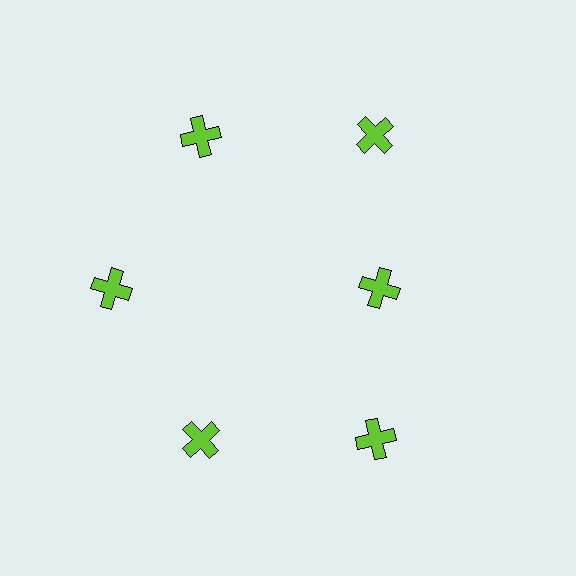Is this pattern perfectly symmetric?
No. The 6 lime crosses are arranged in a ring, but one element near the 3 o'clock position is pulled inward toward the center, breaking the 6-fold rotational symmetry.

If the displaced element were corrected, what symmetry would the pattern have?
It would have 6-fold rotational symmetry — the pattern would map onto itself every 60 degrees.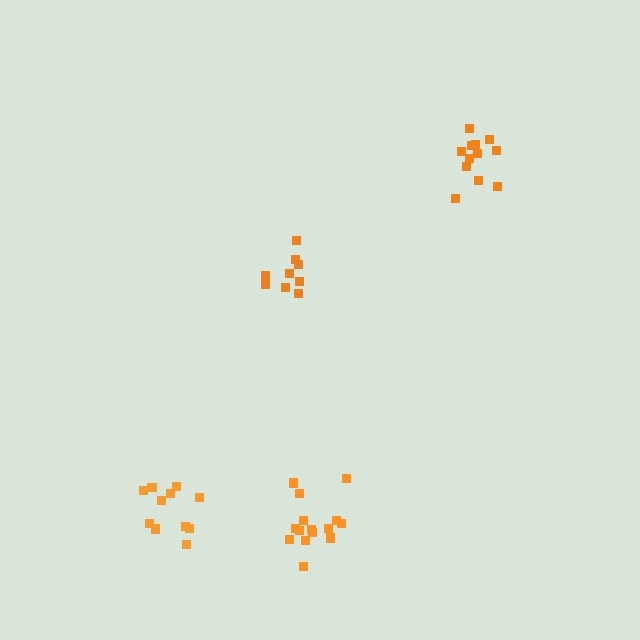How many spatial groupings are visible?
There are 4 spatial groupings.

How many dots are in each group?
Group 1: 15 dots, Group 2: 12 dots, Group 3: 11 dots, Group 4: 9 dots (47 total).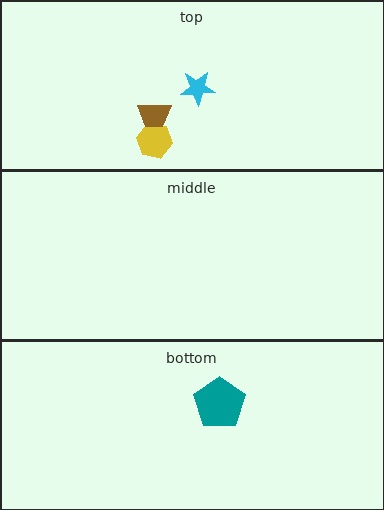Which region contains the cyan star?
The top region.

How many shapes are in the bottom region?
1.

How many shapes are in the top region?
3.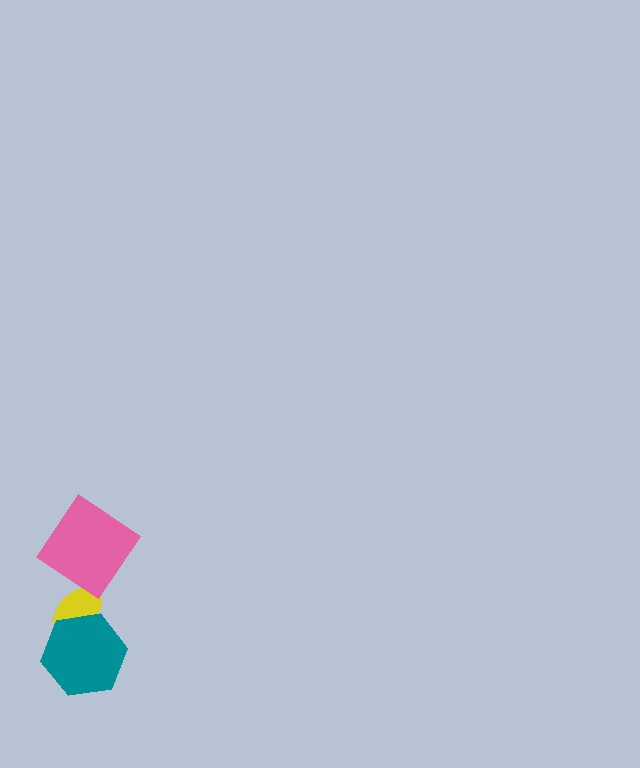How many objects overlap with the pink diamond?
0 objects overlap with the pink diamond.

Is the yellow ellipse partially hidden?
Yes, it is partially covered by another shape.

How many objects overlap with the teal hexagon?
1 object overlaps with the teal hexagon.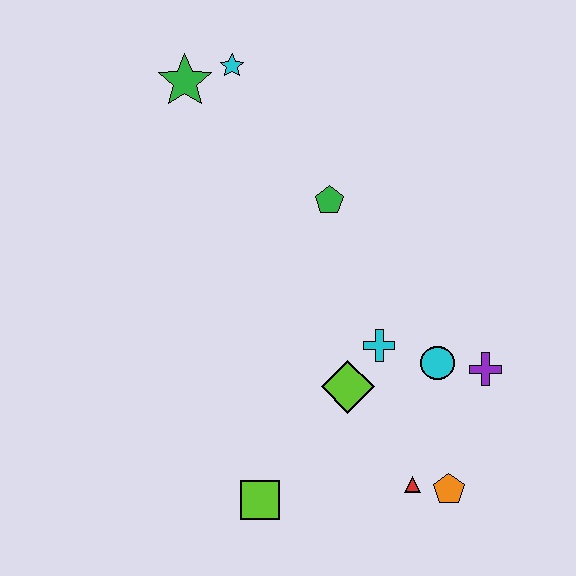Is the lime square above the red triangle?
No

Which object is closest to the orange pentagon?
The red triangle is closest to the orange pentagon.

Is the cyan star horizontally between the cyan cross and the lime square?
No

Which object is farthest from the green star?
The orange pentagon is farthest from the green star.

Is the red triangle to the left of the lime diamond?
No